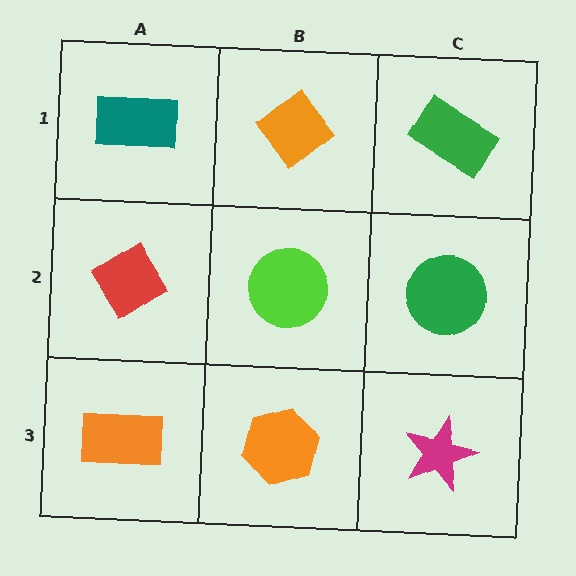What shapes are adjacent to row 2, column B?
An orange diamond (row 1, column B), an orange hexagon (row 3, column B), a red diamond (row 2, column A), a green circle (row 2, column C).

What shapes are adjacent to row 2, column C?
A green rectangle (row 1, column C), a magenta star (row 3, column C), a lime circle (row 2, column B).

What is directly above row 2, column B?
An orange diamond.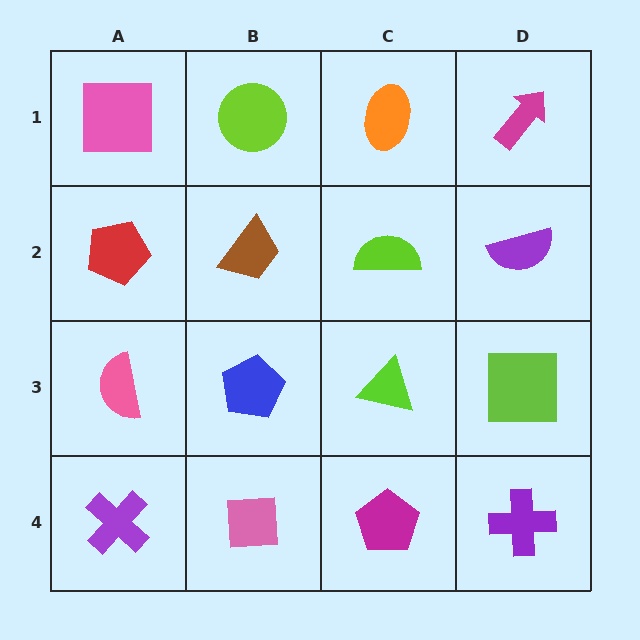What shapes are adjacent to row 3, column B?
A brown trapezoid (row 2, column B), a pink square (row 4, column B), a pink semicircle (row 3, column A), a lime triangle (row 3, column C).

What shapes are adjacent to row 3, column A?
A red pentagon (row 2, column A), a purple cross (row 4, column A), a blue pentagon (row 3, column B).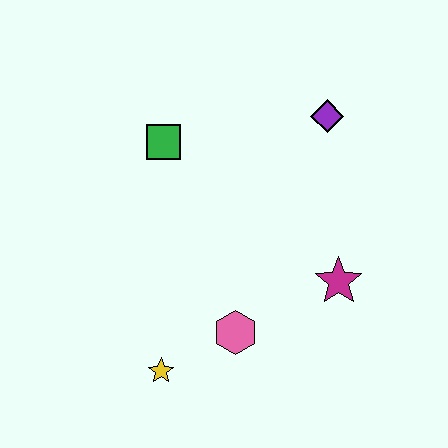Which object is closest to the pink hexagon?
The yellow star is closest to the pink hexagon.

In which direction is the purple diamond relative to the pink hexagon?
The purple diamond is above the pink hexagon.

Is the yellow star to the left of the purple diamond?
Yes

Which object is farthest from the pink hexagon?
The purple diamond is farthest from the pink hexagon.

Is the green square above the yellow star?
Yes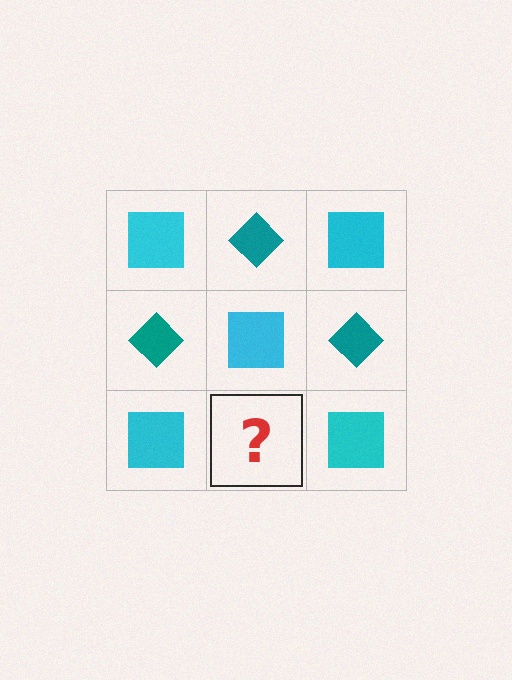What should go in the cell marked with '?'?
The missing cell should contain a teal diamond.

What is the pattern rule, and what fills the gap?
The rule is that it alternates cyan square and teal diamond in a checkerboard pattern. The gap should be filled with a teal diamond.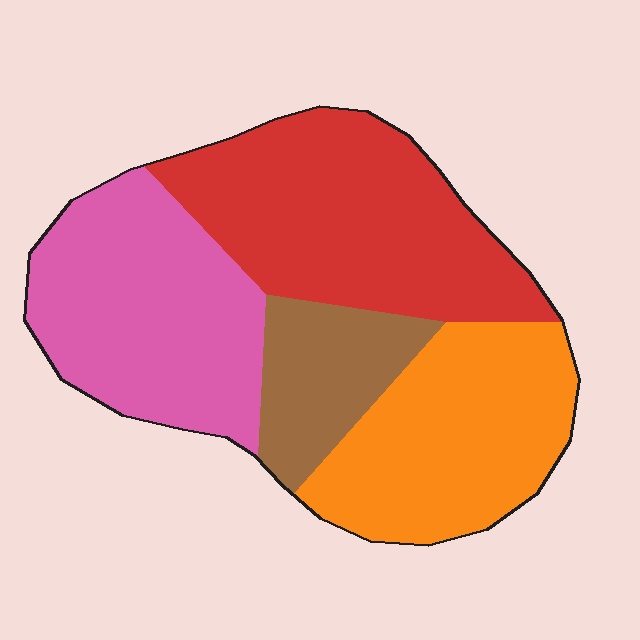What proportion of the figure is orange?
Orange takes up about one quarter (1/4) of the figure.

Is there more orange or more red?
Red.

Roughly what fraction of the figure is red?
Red takes up about one third (1/3) of the figure.